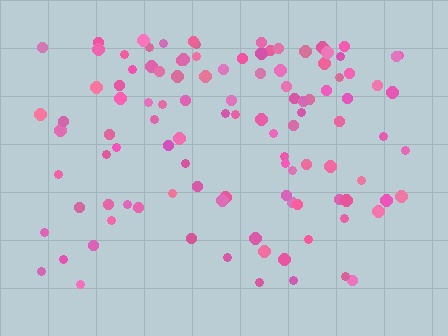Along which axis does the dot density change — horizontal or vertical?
Vertical.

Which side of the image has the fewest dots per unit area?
The bottom.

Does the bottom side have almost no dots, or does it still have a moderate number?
Still a moderate number, just noticeably fewer than the top.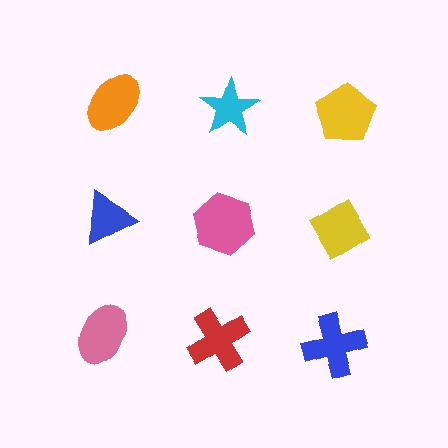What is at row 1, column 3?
A yellow pentagon.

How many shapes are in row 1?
3 shapes.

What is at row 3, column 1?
A pink ellipse.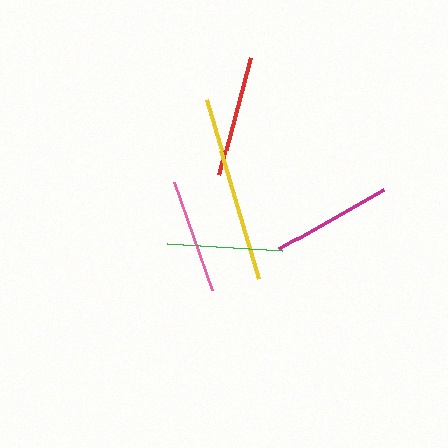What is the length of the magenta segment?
The magenta segment is approximately 122 pixels long.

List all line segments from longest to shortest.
From longest to shortest: yellow, magenta, red, green, pink.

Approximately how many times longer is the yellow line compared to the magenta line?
The yellow line is approximately 1.5 times the length of the magenta line.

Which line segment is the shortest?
The pink line is the shortest at approximately 114 pixels.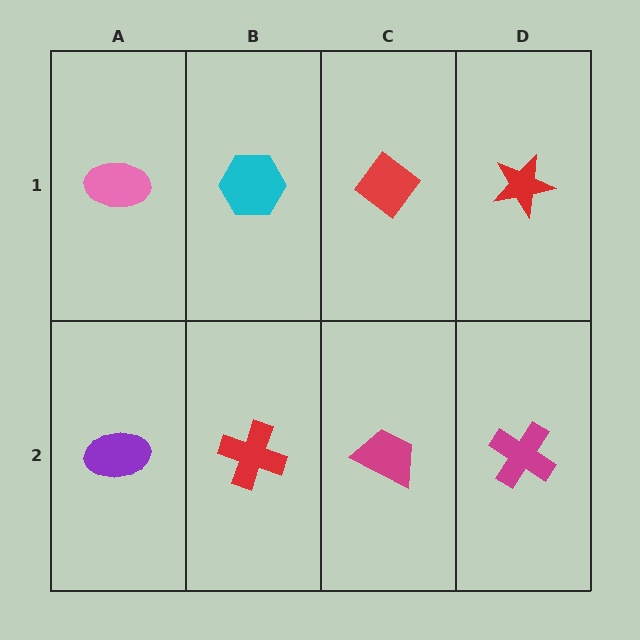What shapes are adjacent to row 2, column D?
A red star (row 1, column D), a magenta trapezoid (row 2, column C).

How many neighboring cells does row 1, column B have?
3.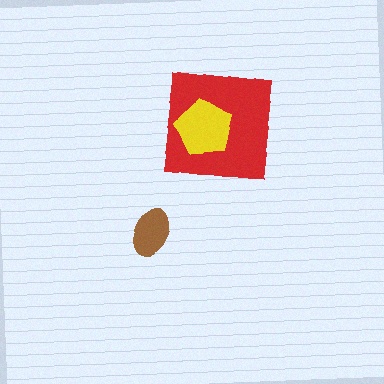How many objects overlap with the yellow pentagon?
1 object overlaps with the yellow pentagon.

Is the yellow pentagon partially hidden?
No, no other shape covers it.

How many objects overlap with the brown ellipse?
0 objects overlap with the brown ellipse.